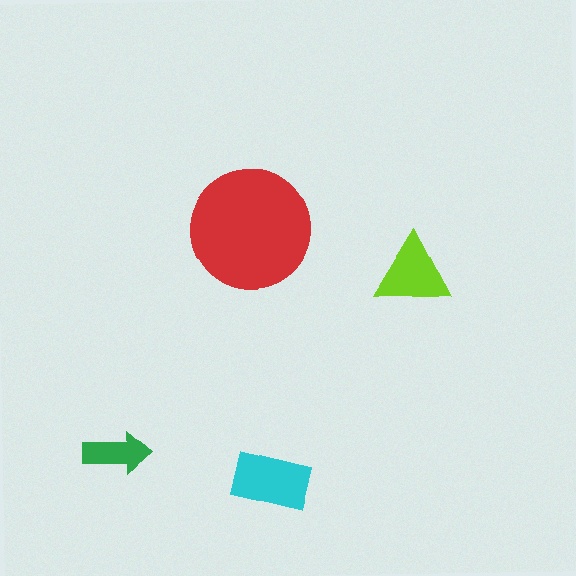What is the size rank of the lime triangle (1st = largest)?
3rd.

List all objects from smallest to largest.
The green arrow, the lime triangle, the cyan rectangle, the red circle.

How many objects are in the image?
There are 4 objects in the image.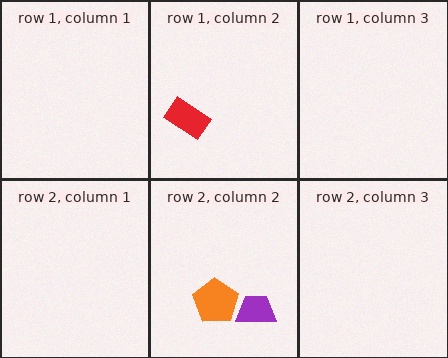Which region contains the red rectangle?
The row 1, column 2 region.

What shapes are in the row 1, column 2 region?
The red rectangle.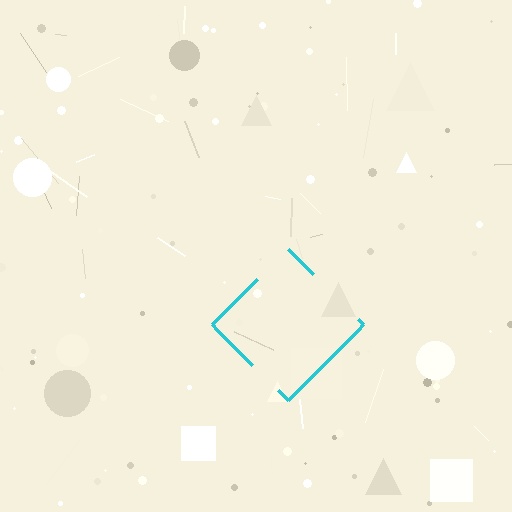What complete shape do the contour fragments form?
The contour fragments form a diamond.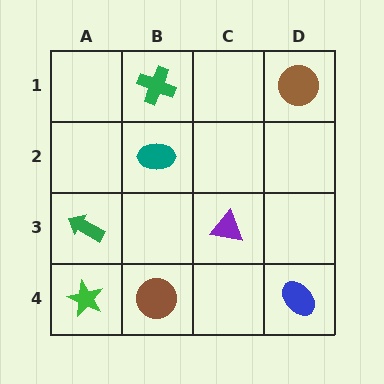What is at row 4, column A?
A green star.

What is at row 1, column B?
A green cross.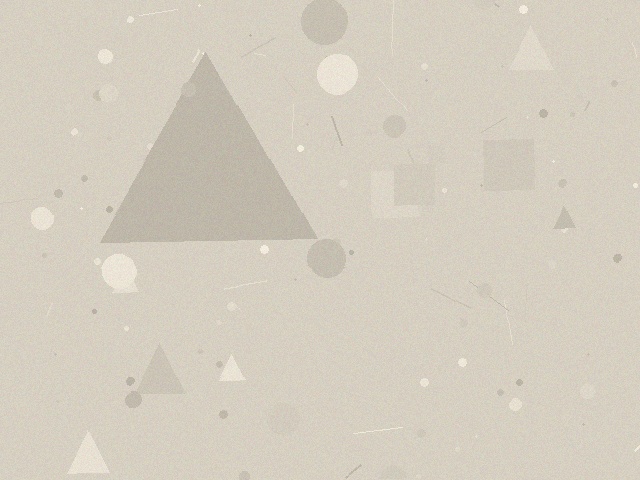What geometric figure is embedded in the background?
A triangle is embedded in the background.